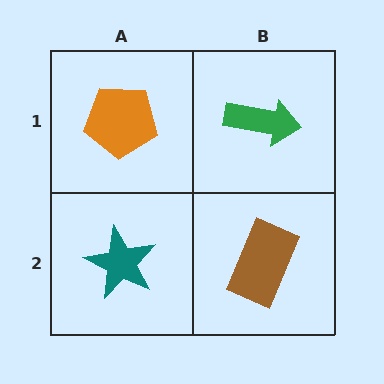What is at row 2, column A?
A teal star.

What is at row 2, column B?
A brown rectangle.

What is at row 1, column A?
An orange pentagon.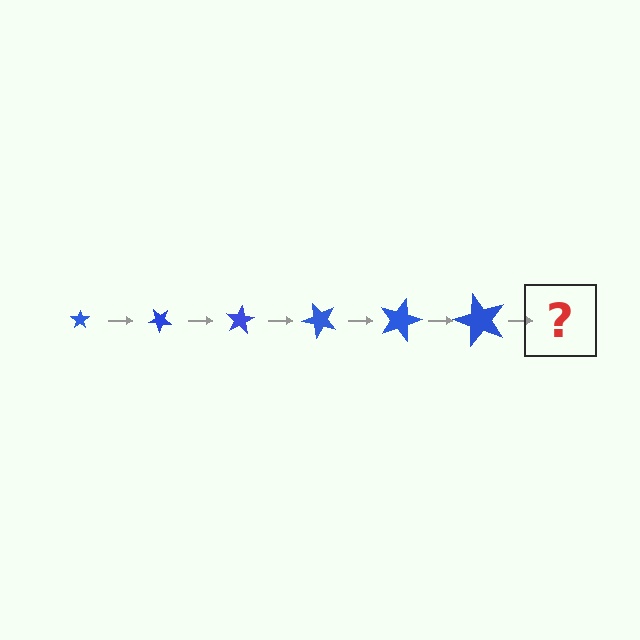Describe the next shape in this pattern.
It should be a star, larger than the previous one and rotated 240 degrees from the start.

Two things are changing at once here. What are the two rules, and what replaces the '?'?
The two rules are that the star grows larger each step and it rotates 40 degrees each step. The '?' should be a star, larger than the previous one and rotated 240 degrees from the start.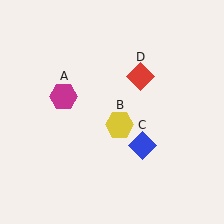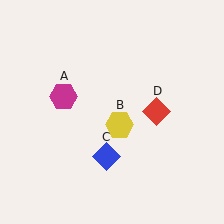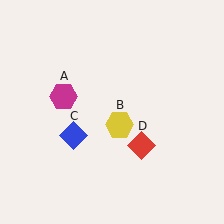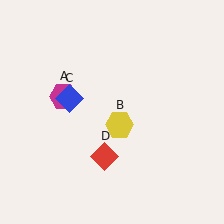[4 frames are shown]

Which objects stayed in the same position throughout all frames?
Magenta hexagon (object A) and yellow hexagon (object B) remained stationary.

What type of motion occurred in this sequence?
The blue diamond (object C), red diamond (object D) rotated clockwise around the center of the scene.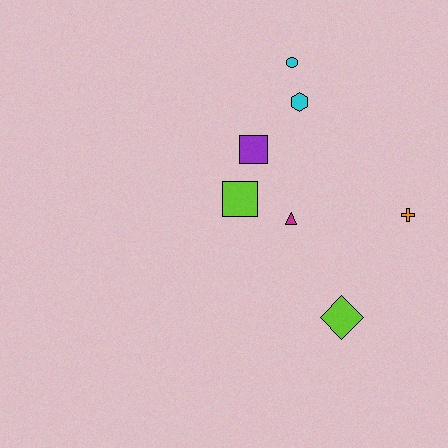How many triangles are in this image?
There is 1 triangle.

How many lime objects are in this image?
There are 2 lime objects.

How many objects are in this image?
There are 7 objects.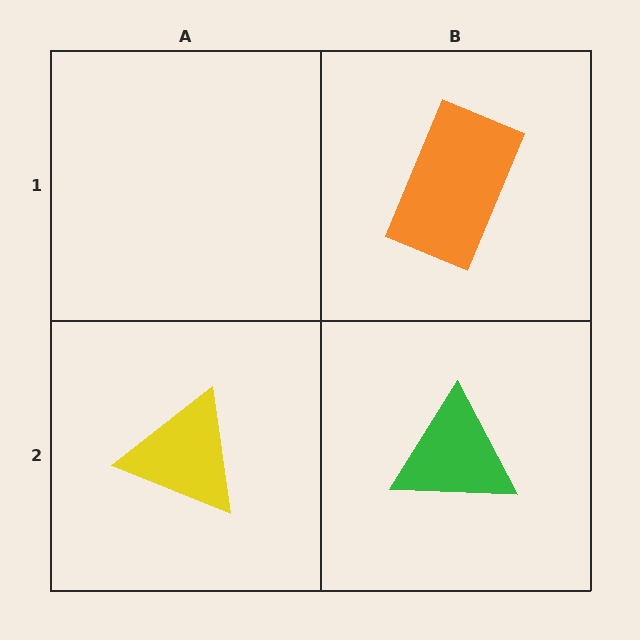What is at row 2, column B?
A green triangle.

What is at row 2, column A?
A yellow triangle.